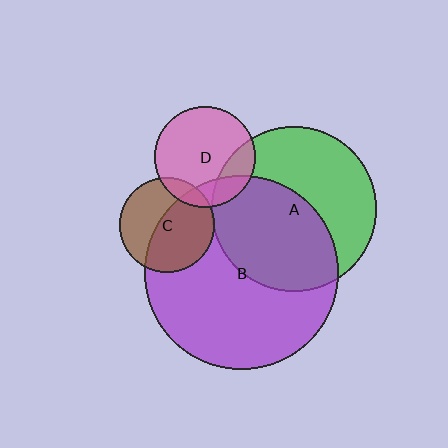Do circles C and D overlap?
Yes.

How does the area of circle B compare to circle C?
Approximately 4.2 times.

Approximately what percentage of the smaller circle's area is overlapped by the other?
Approximately 10%.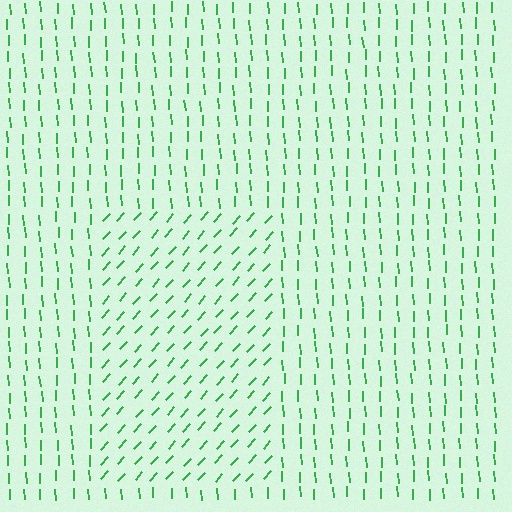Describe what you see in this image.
The image is filled with small green line segments. A rectangle region in the image has lines oriented differently from the surrounding lines, creating a visible texture boundary.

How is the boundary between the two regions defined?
The boundary is defined purely by a change in line orientation (approximately 45 degrees difference). All lines are the same color and thickness.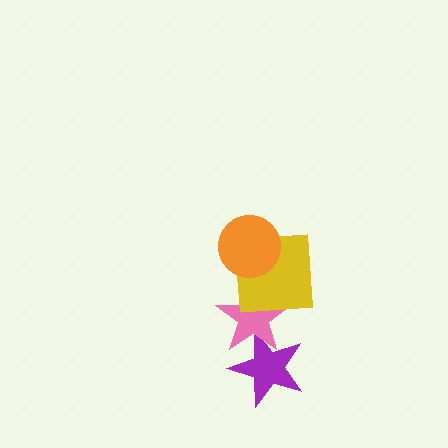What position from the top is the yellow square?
The yellow square is 2nd from the top.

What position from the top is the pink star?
The pink star is 3rd from the top.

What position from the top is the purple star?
The purple star is 4th from the top.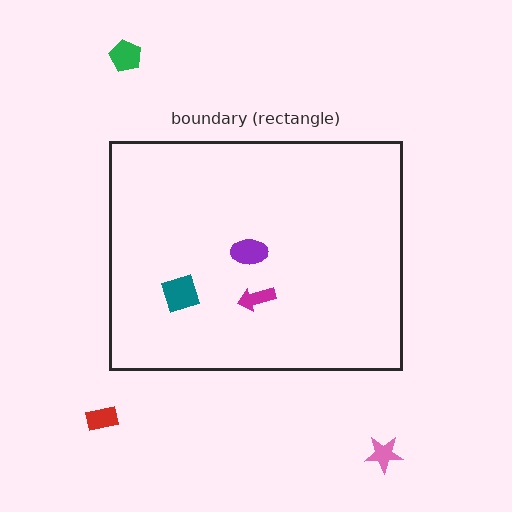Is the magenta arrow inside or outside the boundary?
Inside.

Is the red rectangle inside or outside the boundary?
Outside.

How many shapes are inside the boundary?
3 inside, 3 outside.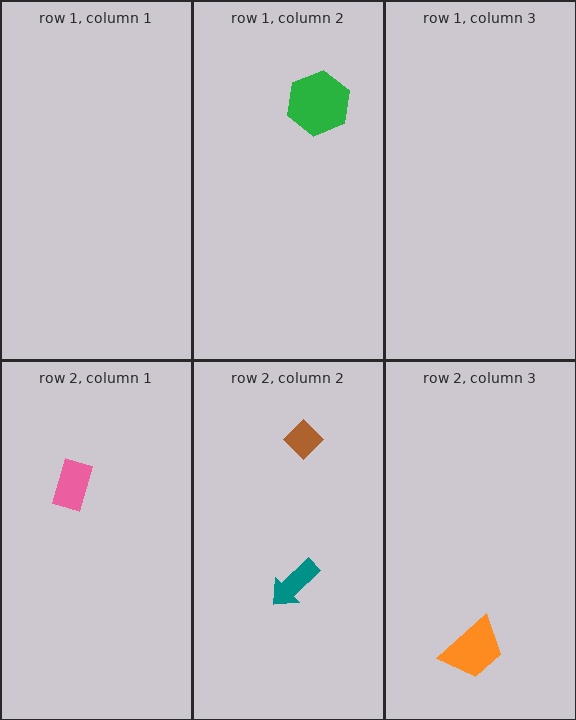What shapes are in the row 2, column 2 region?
The brown diamond, the teal arrow.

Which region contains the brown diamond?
The row 2, column 2 region.